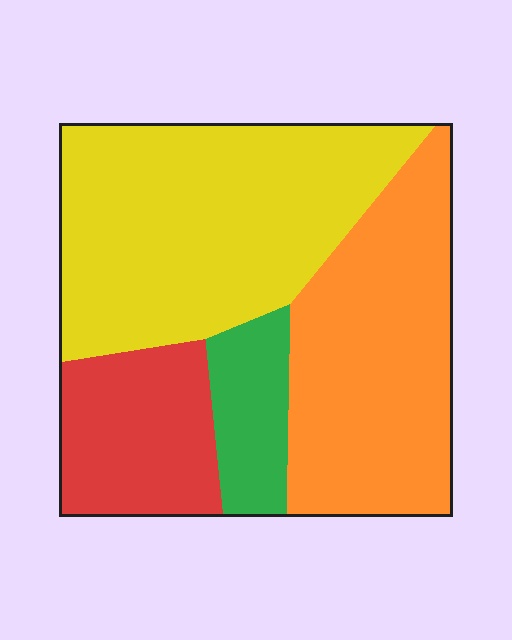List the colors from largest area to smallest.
From largest to smallest: yellow, orange, red, green.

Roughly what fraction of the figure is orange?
Orange takes up about one third (1/3) of the figure.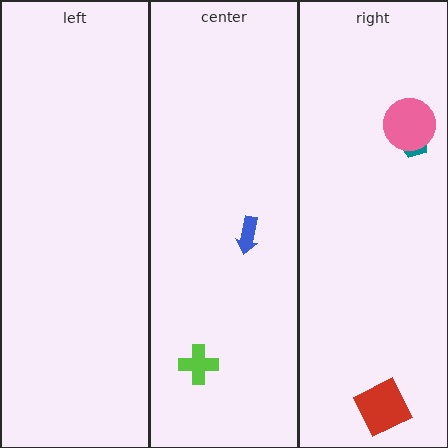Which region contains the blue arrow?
The center region.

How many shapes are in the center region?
2.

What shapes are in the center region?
The lime cross, the blue arrow.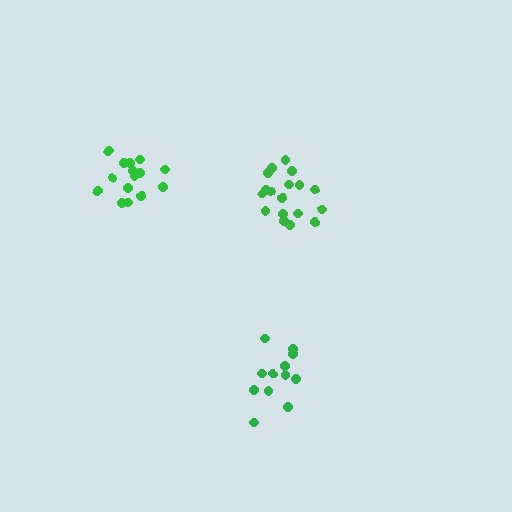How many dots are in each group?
Group 1: 12 dots, Group 2: 18 dots, Group 3: 15 dots (45 total).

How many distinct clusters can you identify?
There are 3 distinct clusters.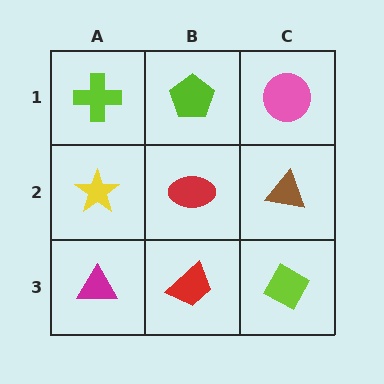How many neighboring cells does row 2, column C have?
3.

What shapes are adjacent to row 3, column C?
A brown triangle (row 2, column C), a red trapezoid (row 3, column B).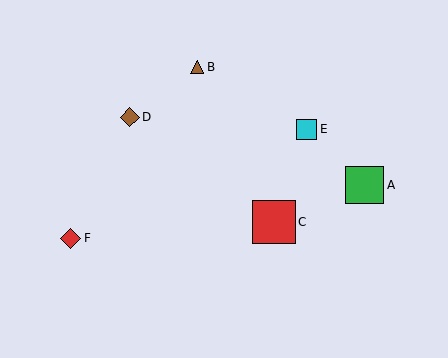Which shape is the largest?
The red square (labeled C) is the largest.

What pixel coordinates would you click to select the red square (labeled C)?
Click at (274, 222) to select the red square C.